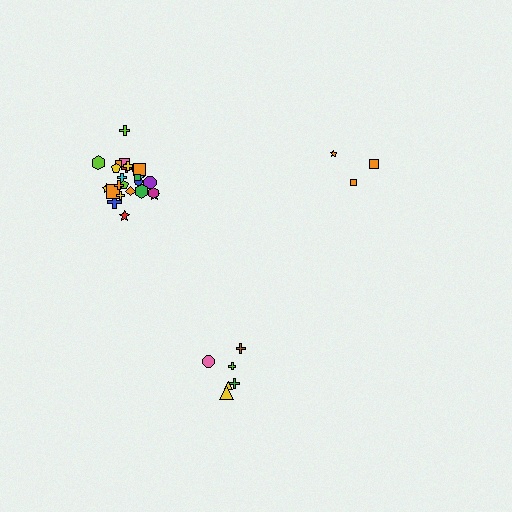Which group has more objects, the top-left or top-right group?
The top-left group.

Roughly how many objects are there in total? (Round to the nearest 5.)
Roughly 35 objects in total.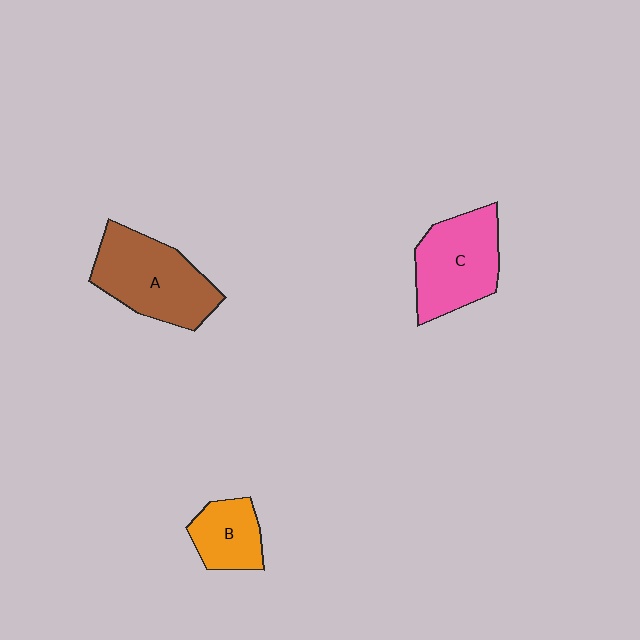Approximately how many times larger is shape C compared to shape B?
Approximately 1.7 times.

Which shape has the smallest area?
Shape B (orange).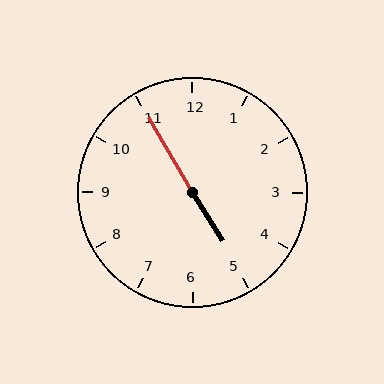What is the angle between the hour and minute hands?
Approximately 178 degrees.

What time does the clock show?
4:55.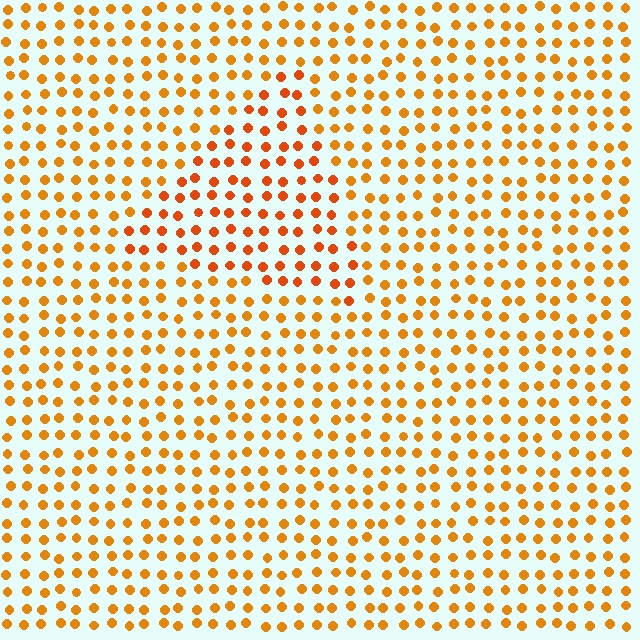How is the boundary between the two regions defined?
The boundary is defined purely by a slight shift in hue (about 18 degrees). Spacing, size, and orientation are identical on both sides.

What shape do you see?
I see a triangle.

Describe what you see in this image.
The image is filled with small orange elements in a uniform arrangement. A triangle-shaped region is visible where the elements are tinted to a slightly different hue, forming a subtle color boundary.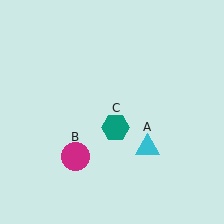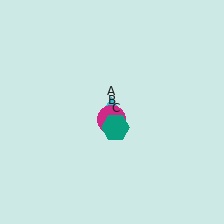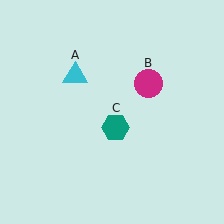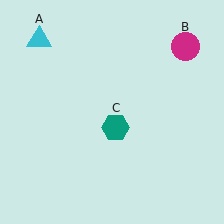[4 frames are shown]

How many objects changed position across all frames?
2 objects changed position: cyan triangle (object A), magenta circle (object B).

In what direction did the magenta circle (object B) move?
The magenta circle (object B) moved up and to the right.